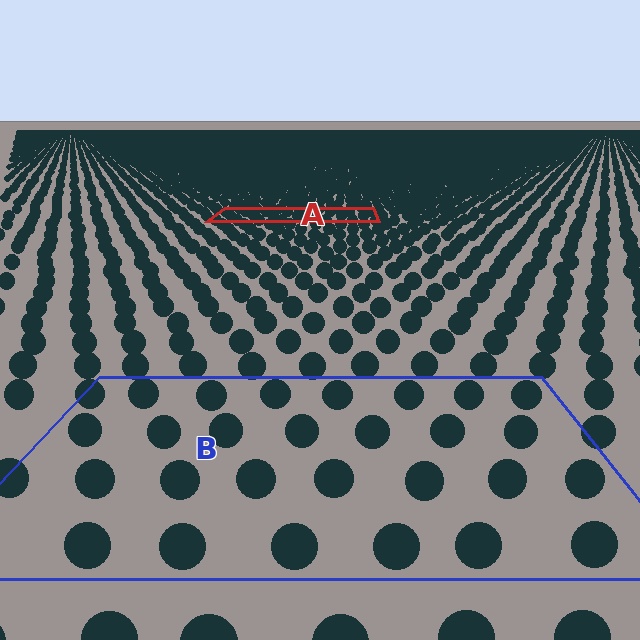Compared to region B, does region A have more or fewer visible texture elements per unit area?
Region A has more texture elements per unit area — they are packed more densely because it is farther away.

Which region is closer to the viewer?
Region B is closer. The texture elements there are larger and more spread out.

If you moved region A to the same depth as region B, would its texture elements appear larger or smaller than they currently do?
They would appear larger. At a closer depth, the same texture elements are projected at a bigger on-screen size.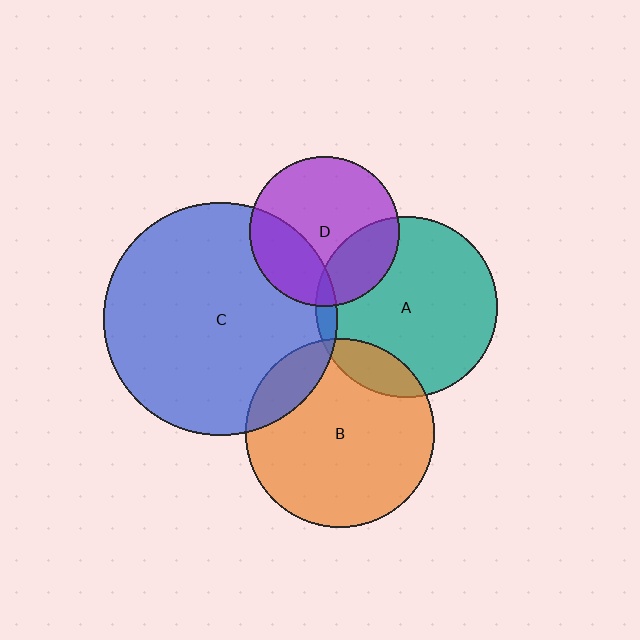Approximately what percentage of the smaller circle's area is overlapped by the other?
Approximately 25%.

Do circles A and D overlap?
Yes.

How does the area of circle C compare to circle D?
Approximately 2.4 times.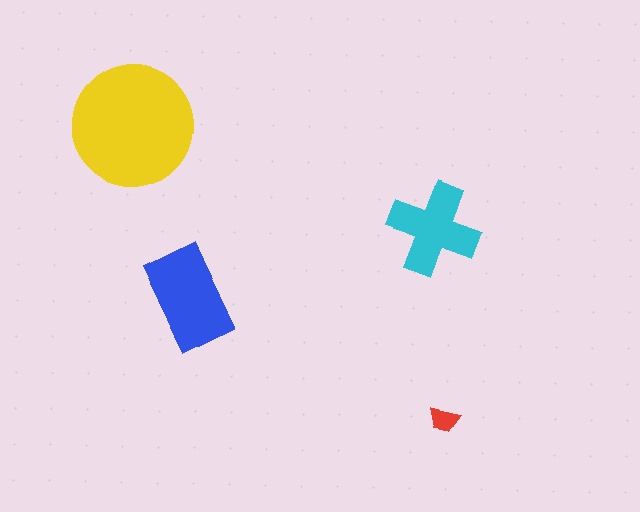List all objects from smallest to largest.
The red trapezoid, the cyan cross, the blue rectangle, the yellow circle.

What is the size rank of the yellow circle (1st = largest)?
1st.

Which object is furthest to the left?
The yellow circle is leftmost.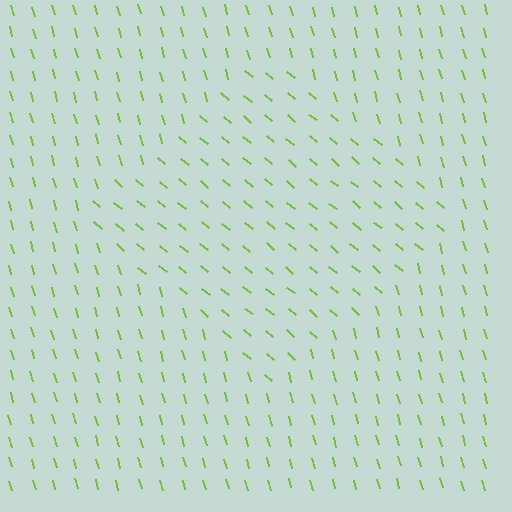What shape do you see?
I see a diamond.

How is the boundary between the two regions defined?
The boundary is defined purely by a change in line orientation (approximately 35 degrees difference). All lines are the same color and thickness.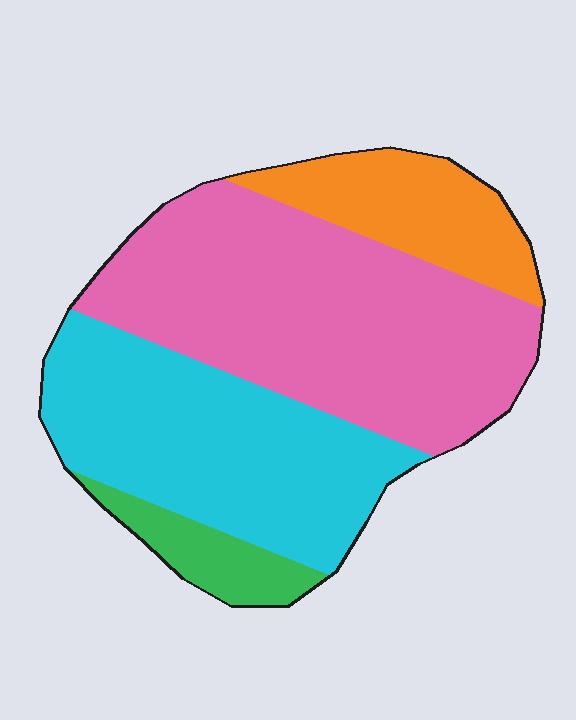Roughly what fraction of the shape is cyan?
Cyan covers 33% of the shape.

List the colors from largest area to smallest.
From largest to smallest: pink, cyan, orange, green.